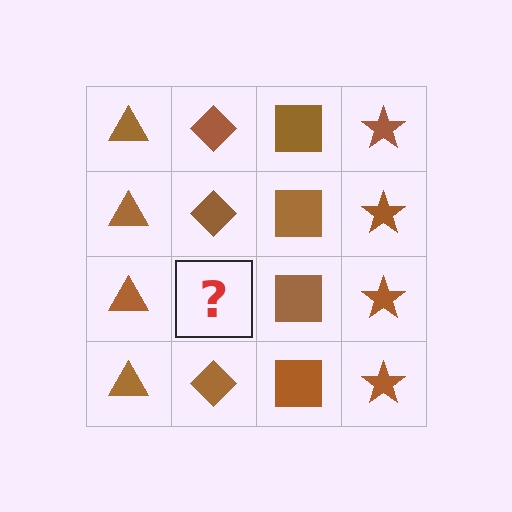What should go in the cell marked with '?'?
The missing cell should contain a brown diamond.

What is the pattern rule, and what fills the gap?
The rule is that each column has a consistent shape. The gap should be filled with a brown diamond.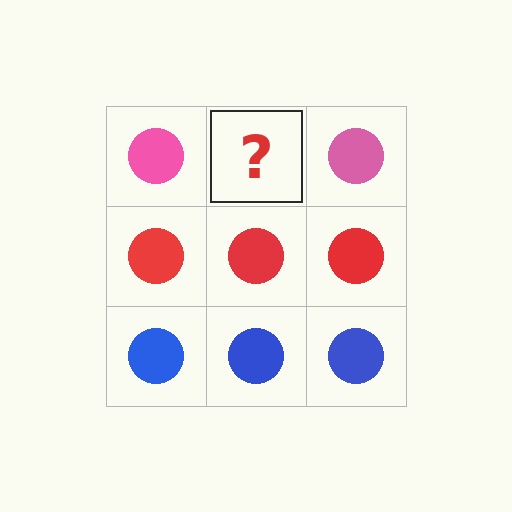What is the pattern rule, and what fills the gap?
The rule is that each row has a consistent color. The gap should be filled with a pink circle.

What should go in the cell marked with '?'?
The missing cell should contain a pink circle.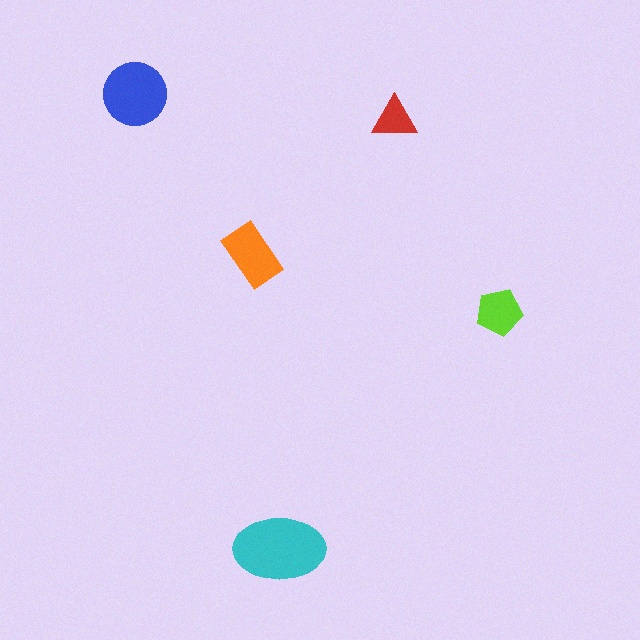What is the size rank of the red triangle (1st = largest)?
5th.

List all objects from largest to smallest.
The cyan ellipse, the blue circle, the orange rectangle, the lime pentagon, the red triangle.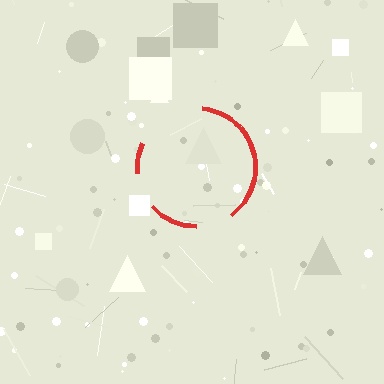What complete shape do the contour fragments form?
The contour fragments form a circle.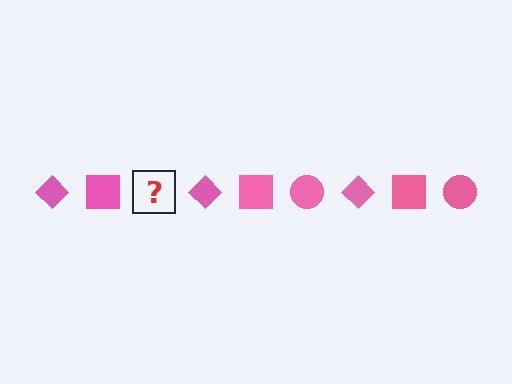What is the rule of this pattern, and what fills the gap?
The rule is that the pattern cycles through diamond, square, circle shapes in pink. The gap should be filled with a pink circle.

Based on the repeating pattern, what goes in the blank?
The blank should be a pink circle.